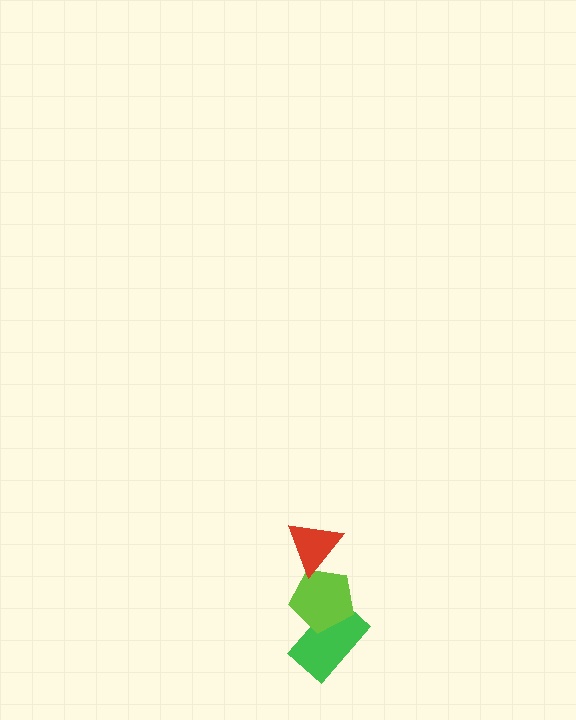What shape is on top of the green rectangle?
The lime pentagon is on top of the green rectangle.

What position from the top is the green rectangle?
The green rectangle is 3rd from the top.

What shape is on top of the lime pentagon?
The red triangle is on top of the lime pentagon.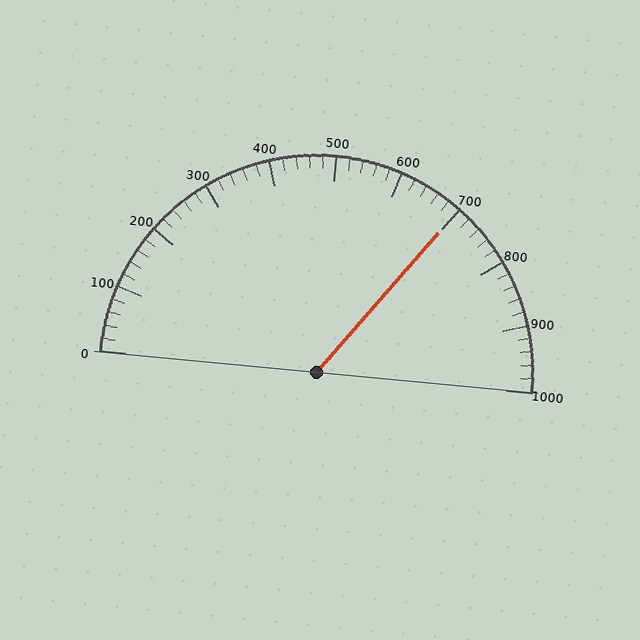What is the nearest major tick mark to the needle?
The nearest major tick mark is 700.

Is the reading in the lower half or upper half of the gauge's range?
The reading is in the upper half of the range (0 to 1000).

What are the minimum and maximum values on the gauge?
The gauge ranges from 0 to 1000.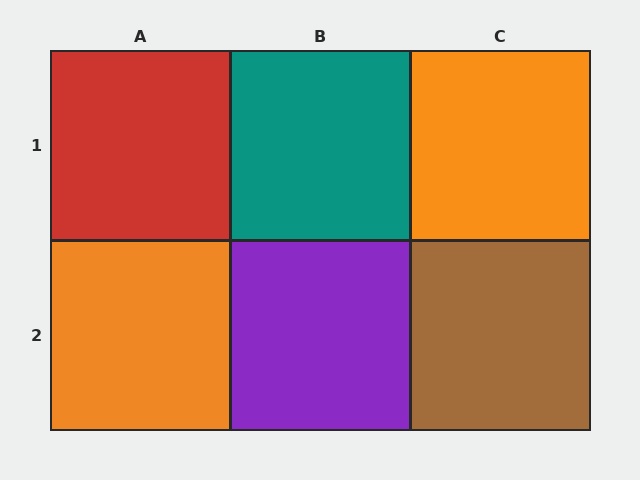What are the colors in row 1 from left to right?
Red, teal, orange.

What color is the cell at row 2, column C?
Brown.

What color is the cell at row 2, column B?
Purple.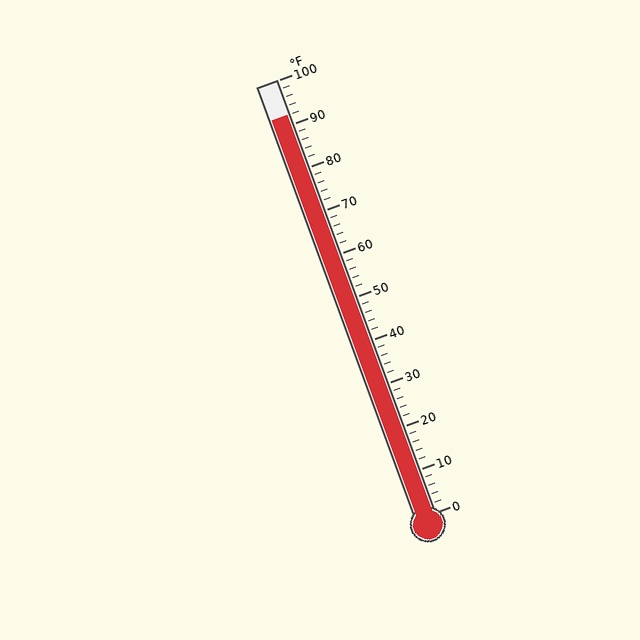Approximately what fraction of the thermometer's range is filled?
The thermometer is filled to approximately 90% of its range.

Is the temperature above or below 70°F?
The temperature is above 70°F.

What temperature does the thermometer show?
The thermometer shows approximately 92°F.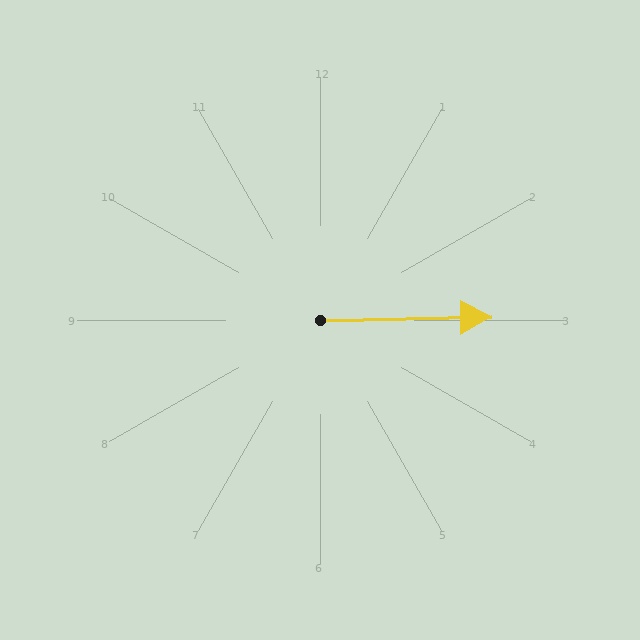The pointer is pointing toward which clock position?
Roughly 3 o'clock.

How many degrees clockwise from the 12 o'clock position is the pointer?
Approximately 89 degrees.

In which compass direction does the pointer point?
East.